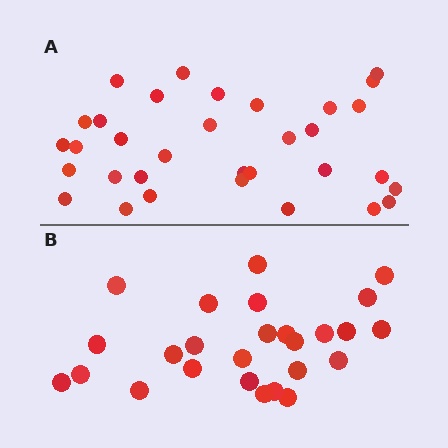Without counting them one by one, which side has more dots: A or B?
Region A (the top region) has more dots.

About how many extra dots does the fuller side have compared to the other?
Region A has roughly 8 or so more dots than region B.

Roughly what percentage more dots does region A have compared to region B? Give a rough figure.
About 25% more.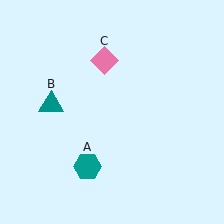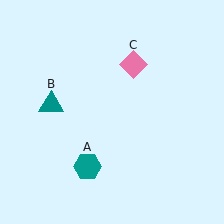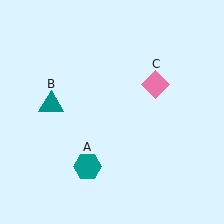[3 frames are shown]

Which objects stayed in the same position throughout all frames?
Teal hexagon (object A) and teal triangle (object B) remained stationary.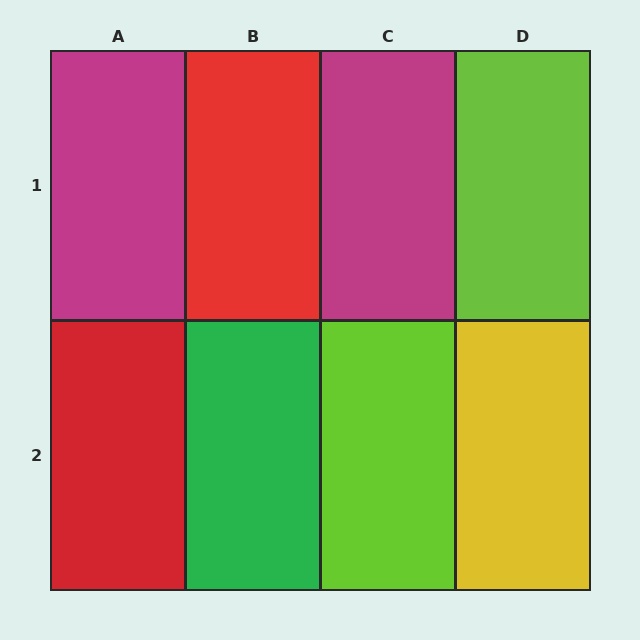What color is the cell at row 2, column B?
Green.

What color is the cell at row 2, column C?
Lime.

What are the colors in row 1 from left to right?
Magenta, red, magenta, lime.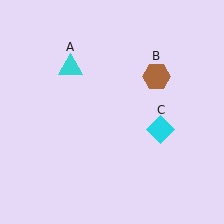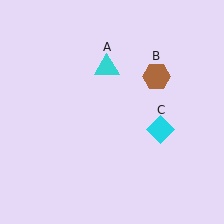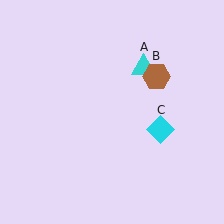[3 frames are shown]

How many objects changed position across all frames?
1 object changed position: cyan triangle (object A).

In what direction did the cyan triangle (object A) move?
The cyan triangle (object A) moved right.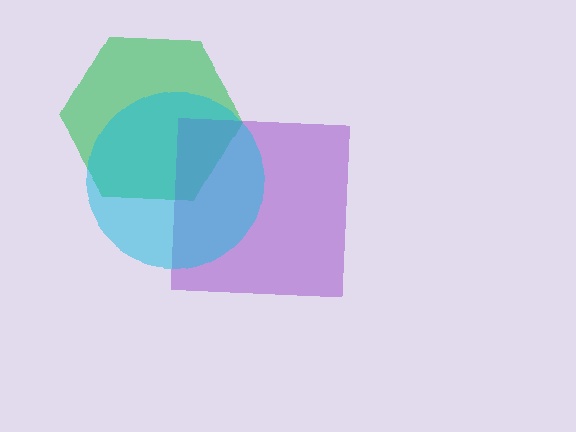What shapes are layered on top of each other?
The layered shapes are: a green hexagon, a purple square, a cyan circle.